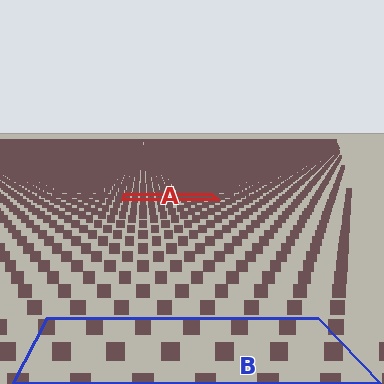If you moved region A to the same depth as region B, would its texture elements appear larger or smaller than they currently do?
They would appear larger. At a closer depth, the same texture elements are projected at a bigger on-screen size.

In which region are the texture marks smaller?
The texture marks are smaller in region A, because it is farther away.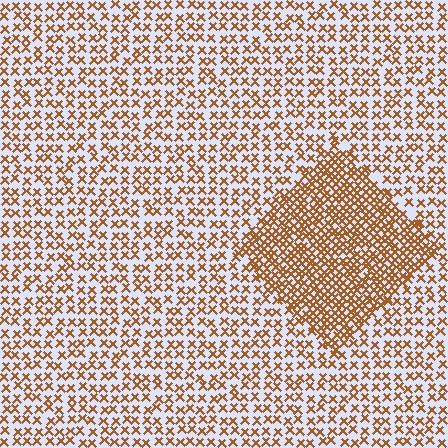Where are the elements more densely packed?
The elements are more densely packed inside the diamond boundary.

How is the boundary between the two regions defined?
The boundary is defined by a change in element density (approximately 2.1x ratio). All elements are the same color, size, and shape.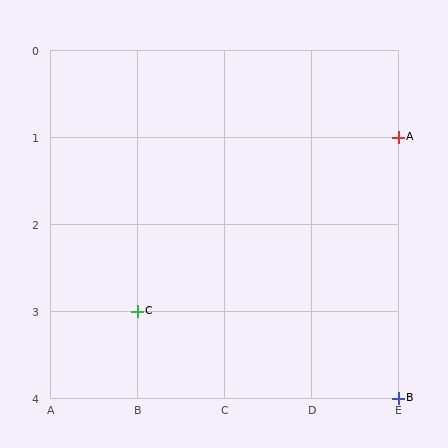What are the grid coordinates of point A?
Point A is at grid coordinates (E, 1).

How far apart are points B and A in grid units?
Points B and A are 3 rows apart.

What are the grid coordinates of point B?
Point B is at grid coordinates (E, 4).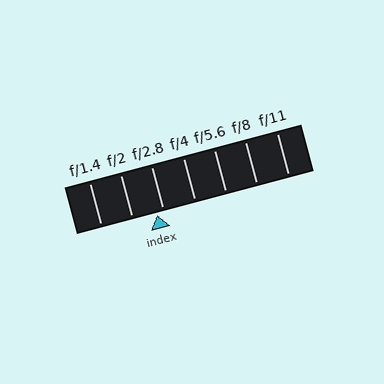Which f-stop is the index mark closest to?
The index mark is closest to f/2.8.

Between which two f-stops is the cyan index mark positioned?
The index mark is between f/2 and f/2.8.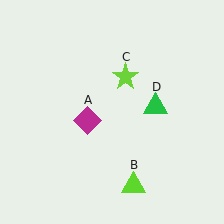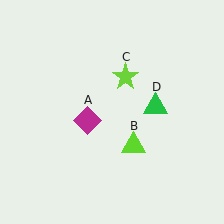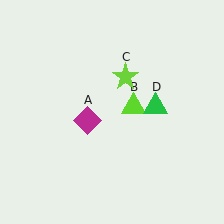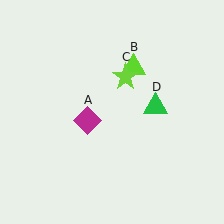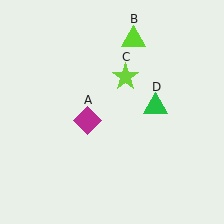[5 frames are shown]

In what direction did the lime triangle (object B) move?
The lime triangle (object B) moved up.